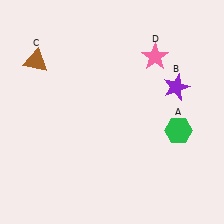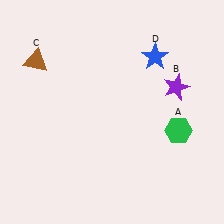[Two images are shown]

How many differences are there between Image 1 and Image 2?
There is 1 difference between the two images.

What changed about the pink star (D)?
In Image 1, D is pink. In Image 2, it changed to blue.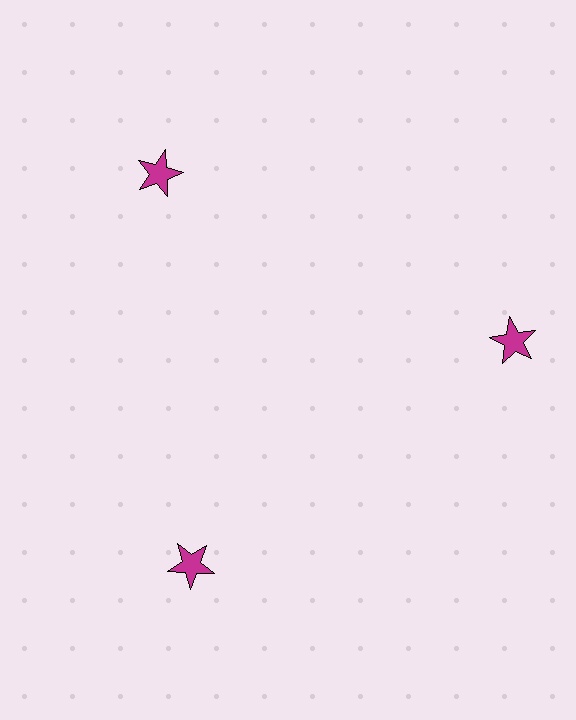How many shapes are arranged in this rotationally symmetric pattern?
There are 3 shapes, arranged in 3 groups of 1.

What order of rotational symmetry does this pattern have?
This pattern has 3-fold rotational symmetry.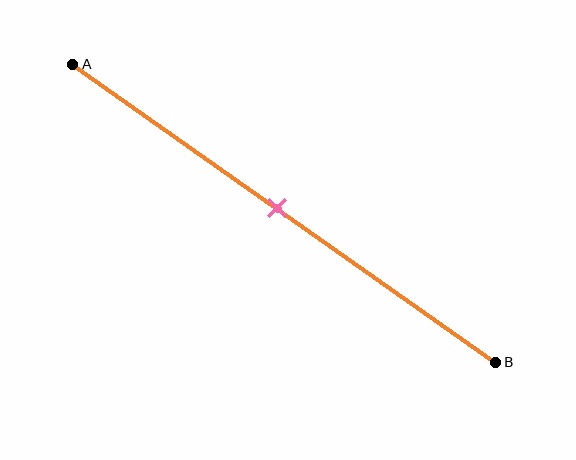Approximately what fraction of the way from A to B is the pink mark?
The pink mark is approximately 50% of the way from A to B.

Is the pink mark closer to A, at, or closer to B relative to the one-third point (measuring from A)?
The pink mark is closer to point B than the one-third point of segment AB.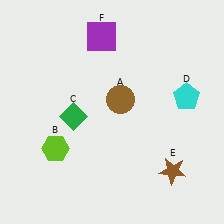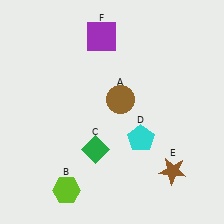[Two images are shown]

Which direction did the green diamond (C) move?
The green diamond (C) moved down.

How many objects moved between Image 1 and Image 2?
3 objects moved between the two images.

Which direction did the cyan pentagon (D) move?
The cyan pentagon (D) moved left.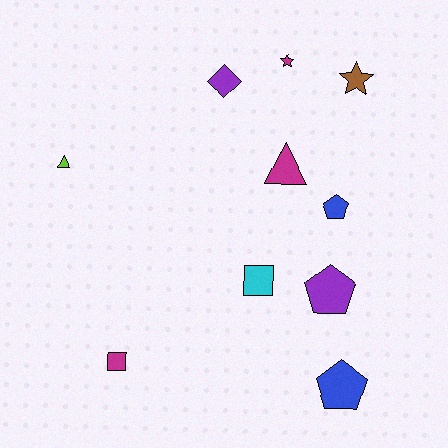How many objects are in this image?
There are 10 objects.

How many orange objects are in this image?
There are no orange objects.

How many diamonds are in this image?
There is 1 diamond.